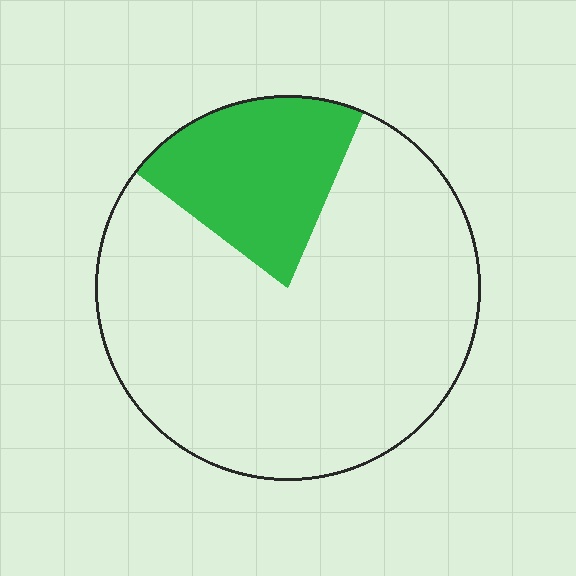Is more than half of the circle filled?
No.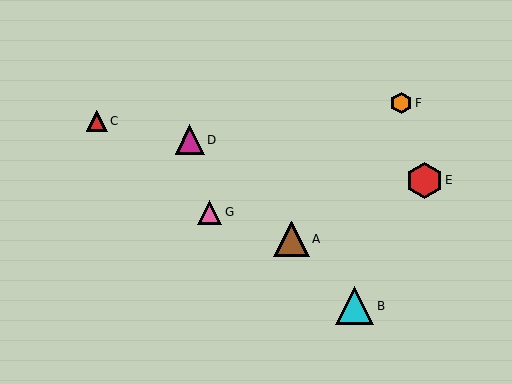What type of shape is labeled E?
Shape E is a red hexagon.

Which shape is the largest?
The cyan triangle (labeled B) is the largest.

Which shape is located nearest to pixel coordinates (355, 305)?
The cyan triangle (labeled B) at (355, 306) is nearest to that location.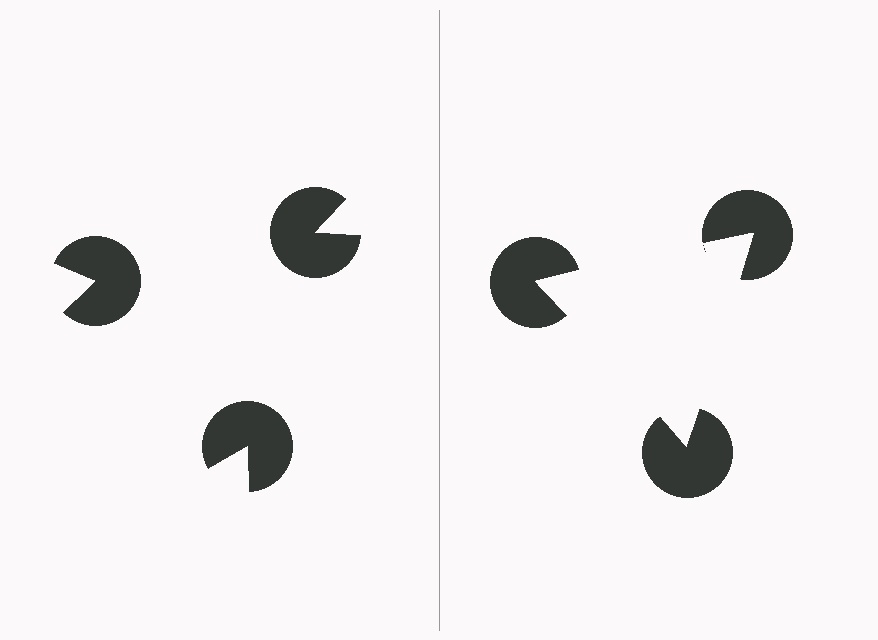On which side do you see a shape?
An illusory triangle appears on the right side. On the left side the wedge cuts are rotated, so no coherent shape forms.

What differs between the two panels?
The pac-man discs are positioned identically on both sides; only the wedge orientations differ. On the right they align to a triangle; on the left they are misaligned.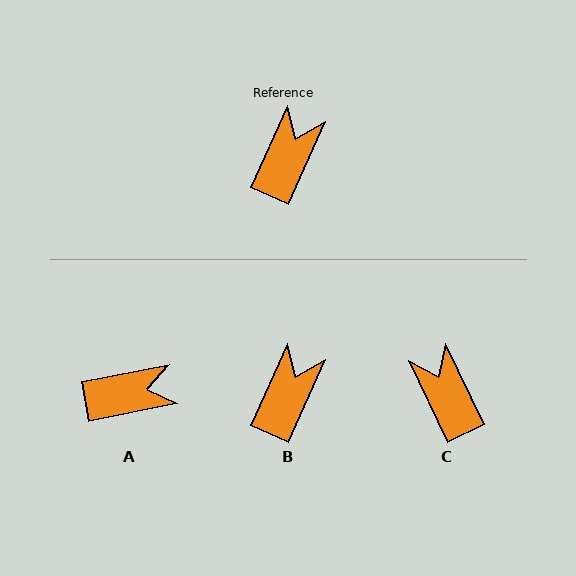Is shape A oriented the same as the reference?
No, it is off by about 55 degrees.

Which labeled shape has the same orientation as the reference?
B.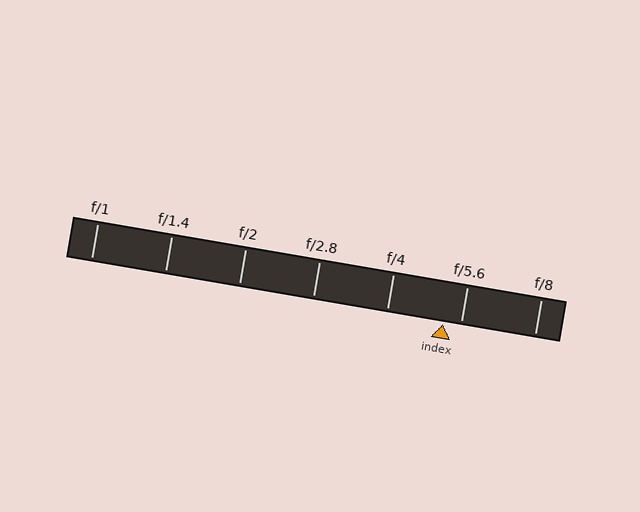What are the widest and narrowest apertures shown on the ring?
The widest aperture shown is f/1 and the narrowest is f/8.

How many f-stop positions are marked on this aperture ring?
There are 7 f-stop positions marked.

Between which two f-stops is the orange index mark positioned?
The index mark is between f/4 and f/5.6.